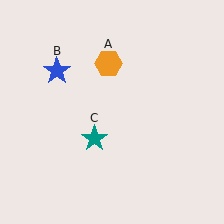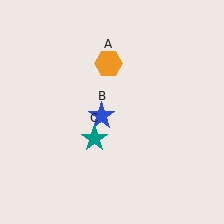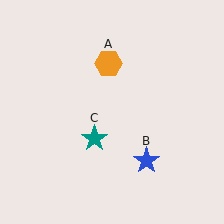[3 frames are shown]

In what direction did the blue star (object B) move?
The blue star (object B) moved down and to the right.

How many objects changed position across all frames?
1 object changed position: blue star (object B).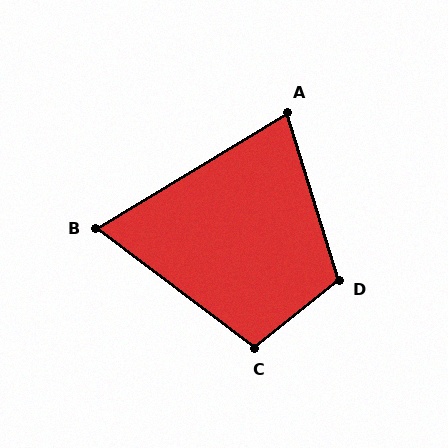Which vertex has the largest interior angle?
D, at approximately 112 degrees.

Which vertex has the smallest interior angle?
B, at approximately 68 degrees.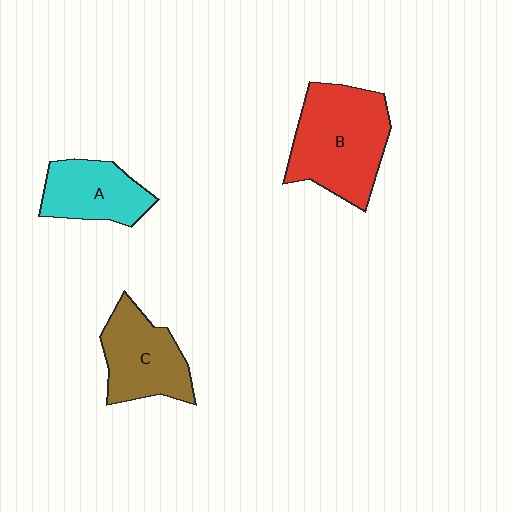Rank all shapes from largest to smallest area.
From largest to smallest: B (red), C (brown), A (cyan).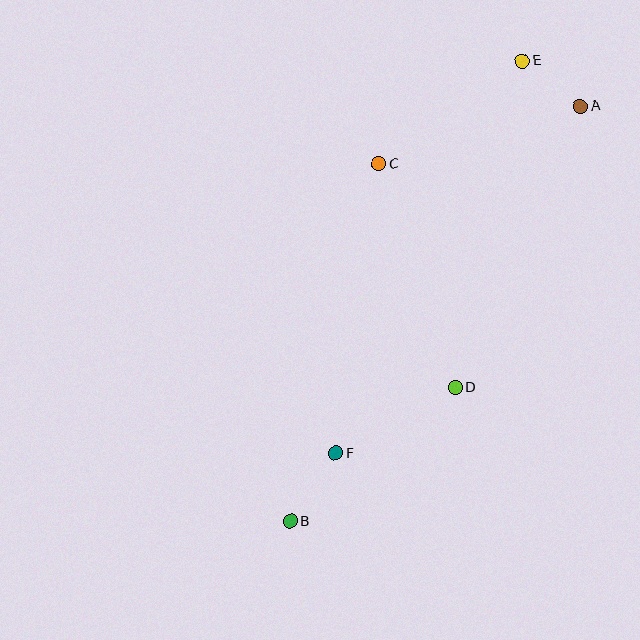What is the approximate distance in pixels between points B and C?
The distance between B and C is approximately 368 pixels.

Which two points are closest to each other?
Points A and E are closest to each other.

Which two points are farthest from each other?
Points B and E are farthest from each other.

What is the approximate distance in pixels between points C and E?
The distance between C and E is approximately 176 pixels.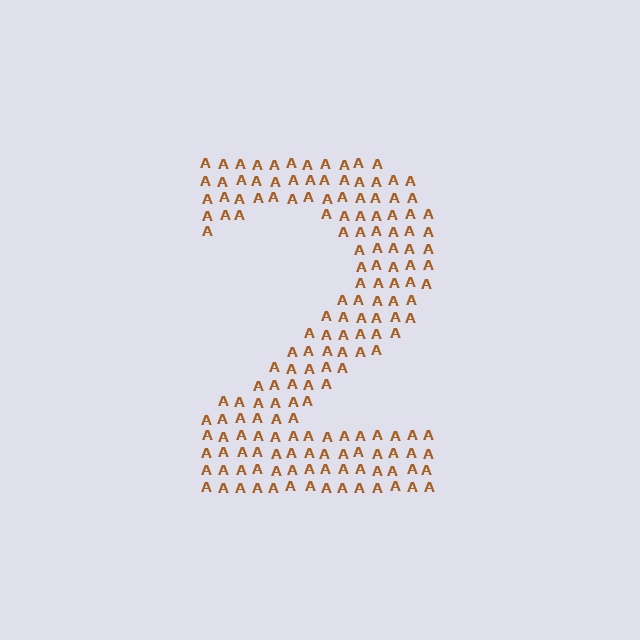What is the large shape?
The large shape is the digit 2.